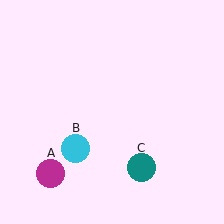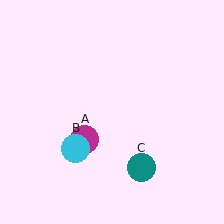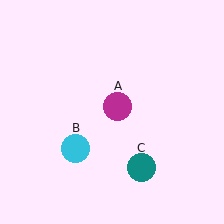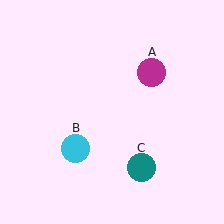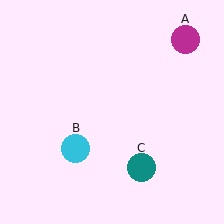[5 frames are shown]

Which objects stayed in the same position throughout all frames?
Cyan circle (object B) and teal circle (object C) remained stationary.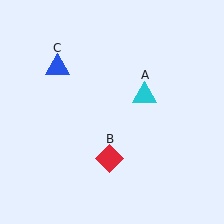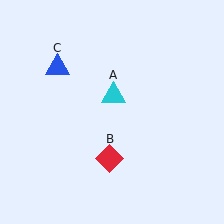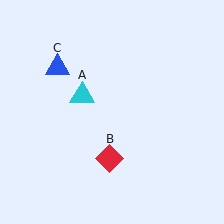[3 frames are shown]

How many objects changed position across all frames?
1 object changed position: cyan triangle (object A).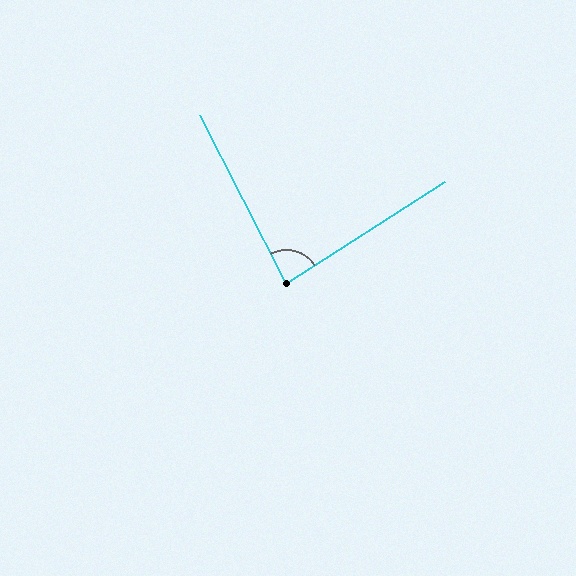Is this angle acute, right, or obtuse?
It is acute.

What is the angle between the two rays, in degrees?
Approximately 84 degrees.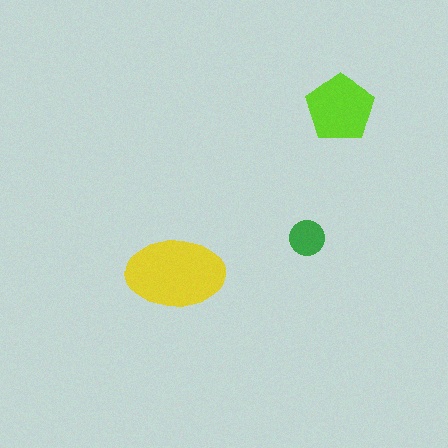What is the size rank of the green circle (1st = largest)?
3rd.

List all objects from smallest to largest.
The green circle, the lime pentagon, the yellow ellipse.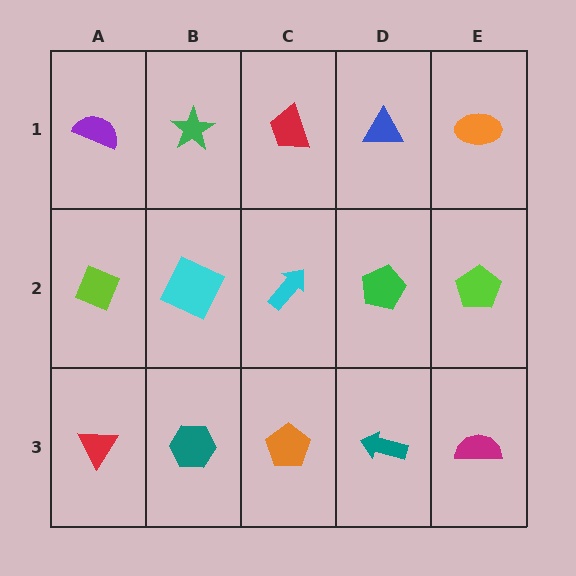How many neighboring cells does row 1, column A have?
2.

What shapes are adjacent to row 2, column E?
An orange ellipse (row 1, column E), a magenta semicircle (row 3, column E), a green pentagon (row 2, column D).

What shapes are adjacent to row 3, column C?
A cyan arrow (row 2, column C), a teal hexagon (row 3, column B), a teal arrow (row 3, column D).